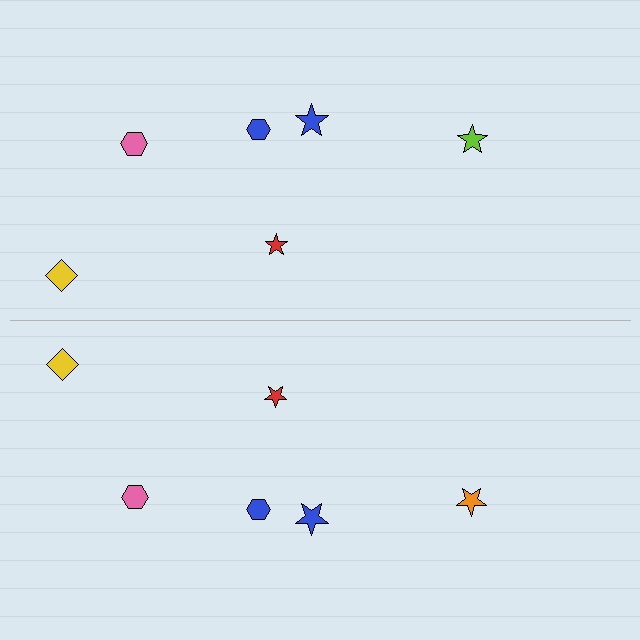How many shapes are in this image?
There are 12 shapes in this image.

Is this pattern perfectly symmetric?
No, the pattern is not perfectly symmetric. The orange star on the bottom side breaks the symmetry — its mirror counterpart is lime.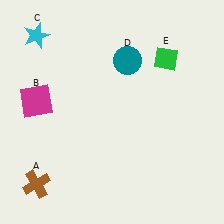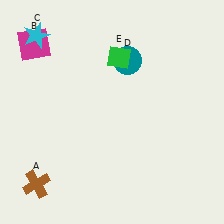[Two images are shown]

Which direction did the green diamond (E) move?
The green diamond (E) moved left.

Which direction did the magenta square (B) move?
The magenta square (B) moved up.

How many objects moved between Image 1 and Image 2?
2 objects moved between the two images.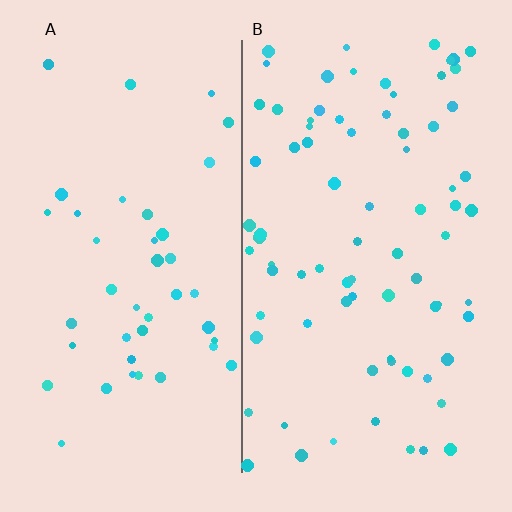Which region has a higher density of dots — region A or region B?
B (the right).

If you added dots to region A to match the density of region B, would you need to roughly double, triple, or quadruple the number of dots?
Approximately double.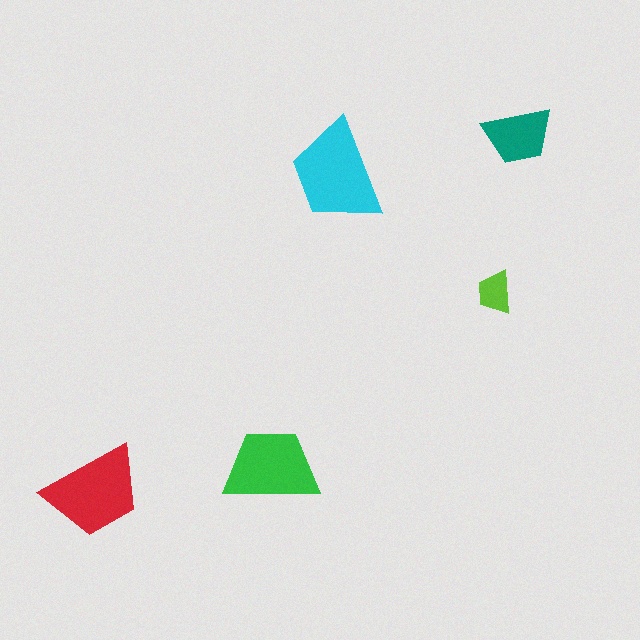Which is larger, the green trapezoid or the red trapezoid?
The red one.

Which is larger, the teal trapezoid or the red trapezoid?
The red one.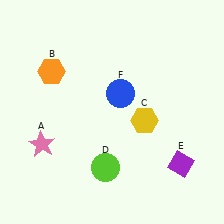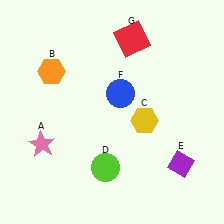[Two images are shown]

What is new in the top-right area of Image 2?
A red square (G) was added in the top-right area of Image 2.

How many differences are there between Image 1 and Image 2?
There is 1 difference between the two images.